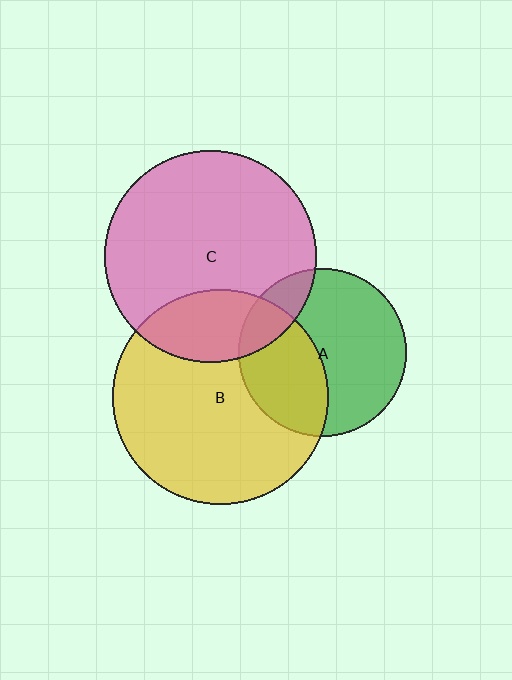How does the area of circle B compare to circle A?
Approximately 1.6 times.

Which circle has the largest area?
Circle B (yellow).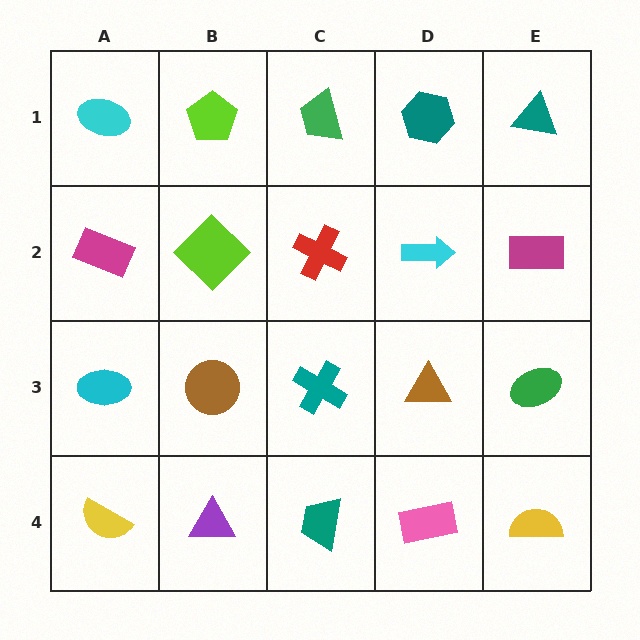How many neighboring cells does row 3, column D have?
4.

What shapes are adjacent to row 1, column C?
A red cross (row 2, column C), a lime pentagon (row 1, column B), a teal hexagon (row 1, column D).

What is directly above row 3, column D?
A cyan arrow.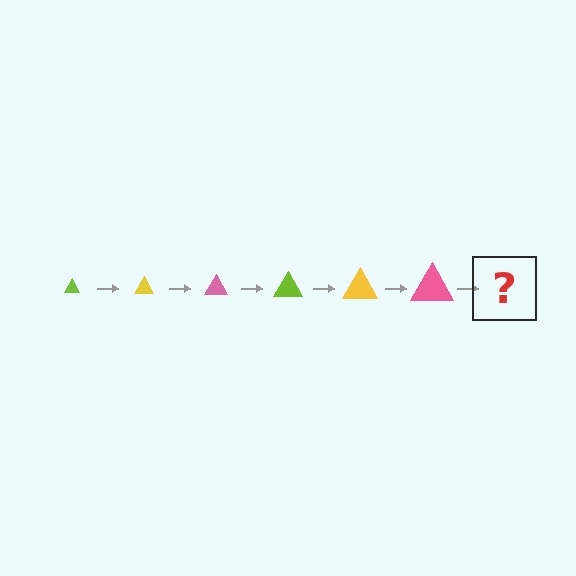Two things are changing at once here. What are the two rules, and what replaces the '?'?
The two rules are that the triangle grows larger each step and the color cycles through lime, yellow, and pink. The '?' should be a lime triangle, larger than the previous one.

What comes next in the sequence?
The next element should be a lime triangle, larger than the previous one.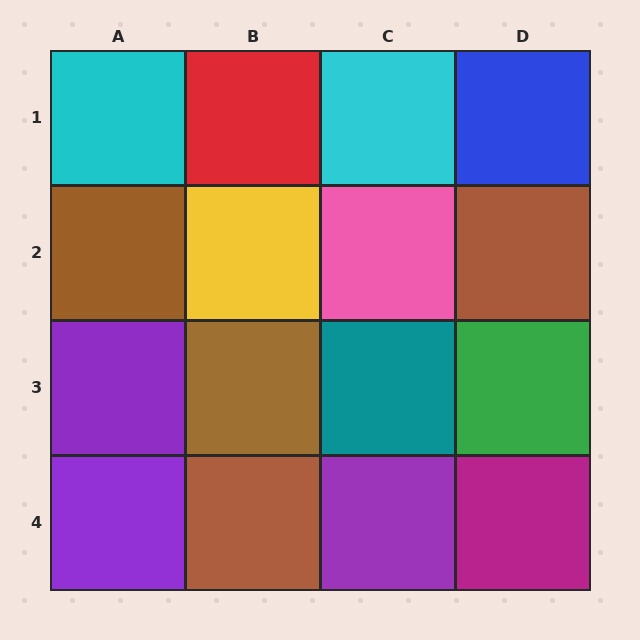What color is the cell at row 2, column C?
Pink.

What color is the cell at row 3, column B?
Brown.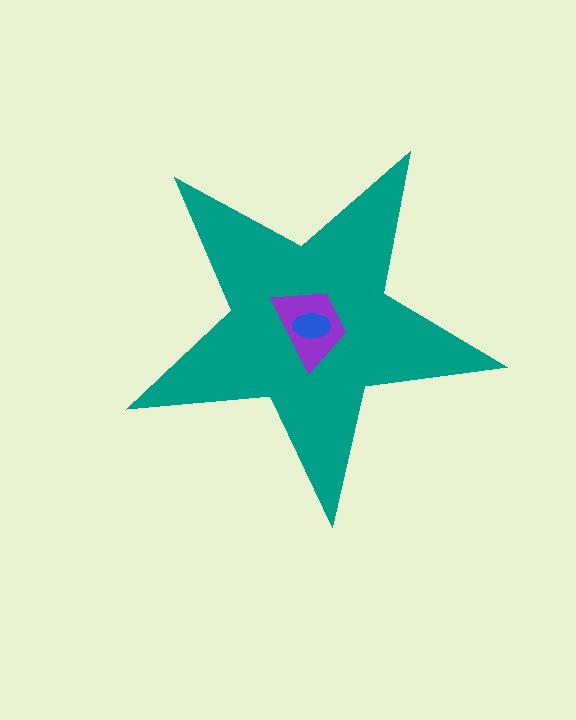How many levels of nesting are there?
3.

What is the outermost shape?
The teal star.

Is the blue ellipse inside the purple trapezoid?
Yes.